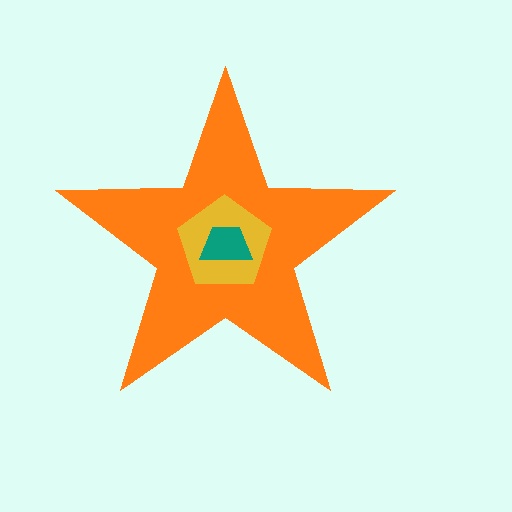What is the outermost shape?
The orange star.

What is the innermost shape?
The teal trapezoid.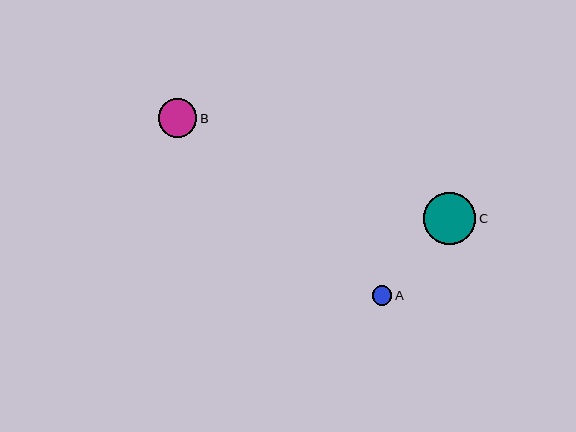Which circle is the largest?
Circle C is the largest with a size of approximately 52 pixels.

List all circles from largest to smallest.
From largest to smallest: C, B, A.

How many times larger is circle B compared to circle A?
Circle B is approximately 2.0 times the size of circle A.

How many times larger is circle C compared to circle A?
Circle C is approximately 2.6 times the size of circle A.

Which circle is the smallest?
Circle A is the smallest with a size of approximately 20 pixels.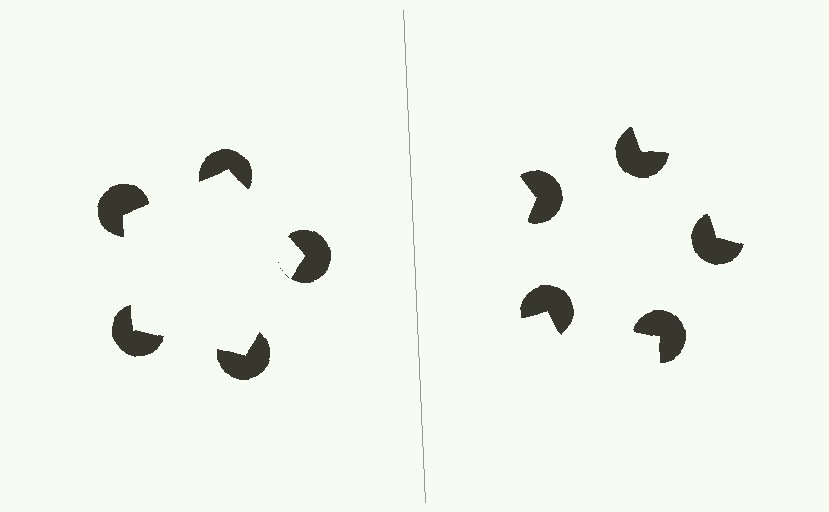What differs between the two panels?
The pac-man discs are positioned identically on both sides; only the wedge orientations differ. On the left they align to a pentagon; on the right they are misaligned.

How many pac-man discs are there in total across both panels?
10 — 5 on each side.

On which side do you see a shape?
An illusory pentagon appears on the left side. On the right side the wedge cuts are rotated, so no coherent shape forms.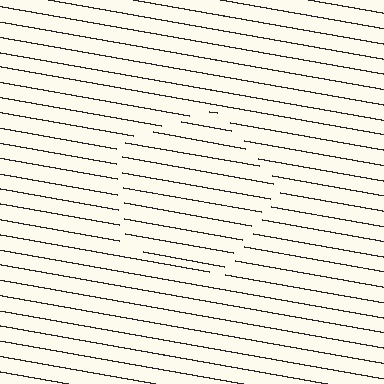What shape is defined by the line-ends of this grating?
An illusory pentagon. The interior of the shape contains the same grating, shifted by half a period — the contour is defined by the phase discontinuity where line-ends from the inner and outer gratings abut.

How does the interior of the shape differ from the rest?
The interior of the shape contains the same grating, shifted by half a period — the contour is defined by the phase discontinuity where line-ends from the inner and outer gratings abut.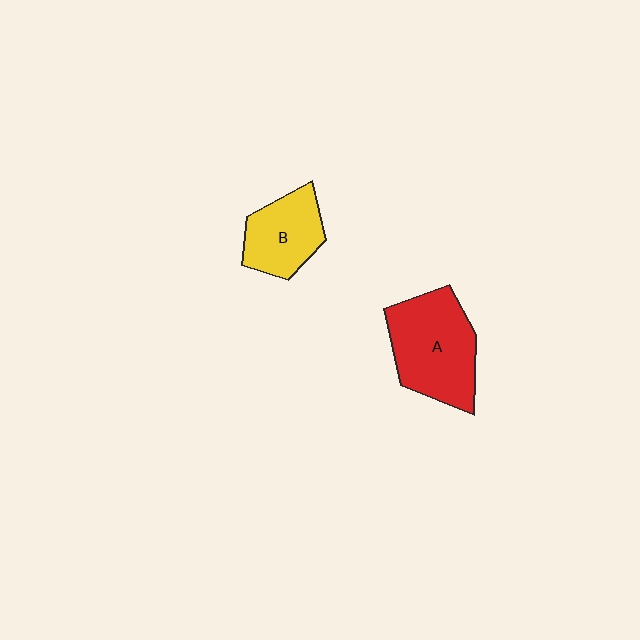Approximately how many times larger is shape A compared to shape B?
Approximately 1.5 times.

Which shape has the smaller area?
Shape B (yellow).